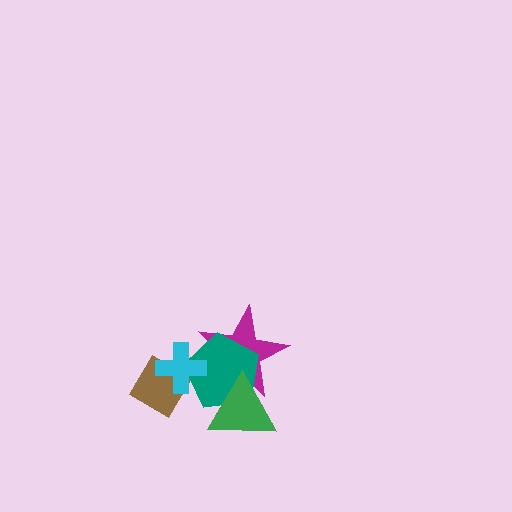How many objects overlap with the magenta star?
3 objects overlap with the magenta star.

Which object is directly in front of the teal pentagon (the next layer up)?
The cyan cross is directly in front of the teal pentagon.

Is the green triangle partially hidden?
No, no other shape covers it.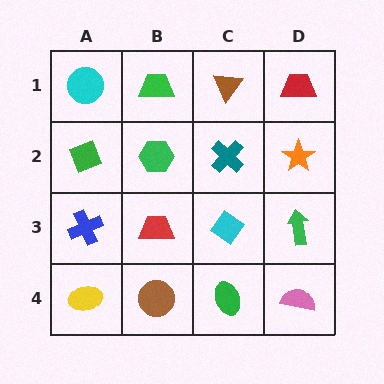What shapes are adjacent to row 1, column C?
A teal cross (row 2, column C), a green trapezoid (row 1, column B), a red trapezoid (row 1, column D).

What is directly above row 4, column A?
A blue cross.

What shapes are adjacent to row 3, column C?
A teal cross (row 2, column C), a green ellipse (row 4, column C), a red trapezoid (row 3, column B), a green arrow (row 3, column D).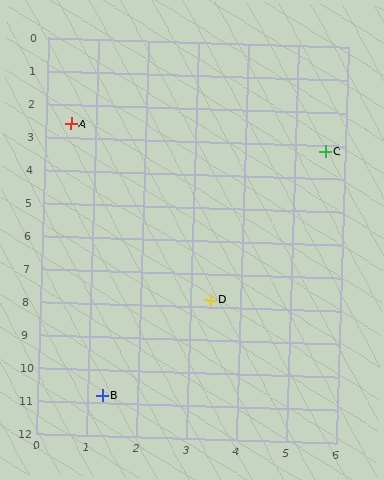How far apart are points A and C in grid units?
Points A and C are about 5.1 grid units apart.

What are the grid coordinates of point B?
Point B is at approximately (1.3, 10.8).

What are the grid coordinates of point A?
Point A is at approximately (0.5, 2.6).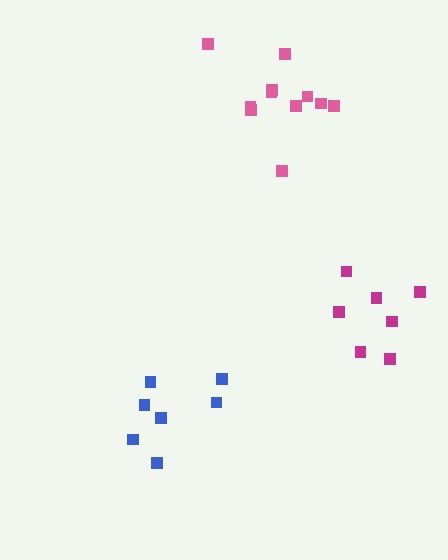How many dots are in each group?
Group 1: 11 dots, Group 2: 7 dots, Group 3: 7 dots (25 total).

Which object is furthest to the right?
The magenta cluster is rightmost.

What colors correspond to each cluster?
The clusters are colored: pink, magenta, blue.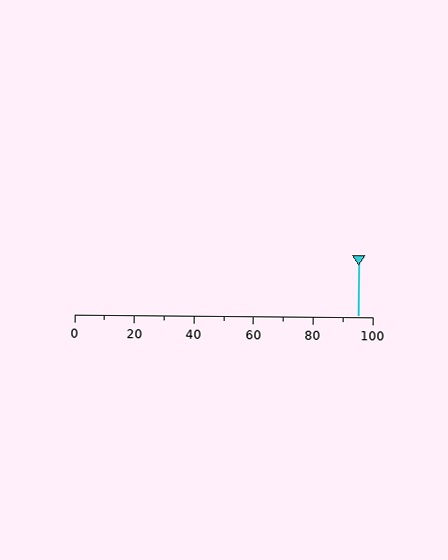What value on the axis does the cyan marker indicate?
The marker indicates approximately 95.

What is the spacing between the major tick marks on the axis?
The major ticks are spaced 20 apart.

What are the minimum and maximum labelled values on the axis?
The axis runs from 0 to 100.